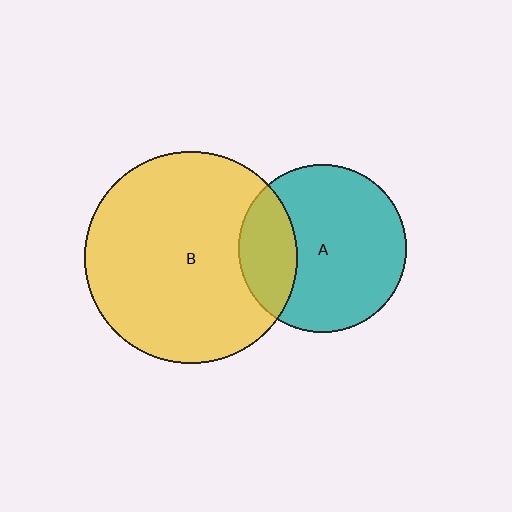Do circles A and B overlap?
Yes.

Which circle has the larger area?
Circle B (yellow).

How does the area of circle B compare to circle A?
Approximately 1.6 times.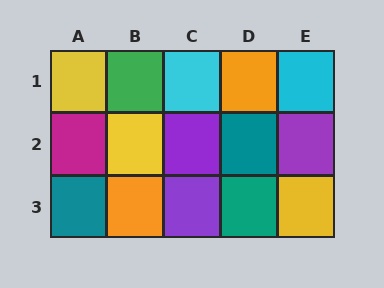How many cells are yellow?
3 cells are yellow.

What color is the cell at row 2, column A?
Magenta.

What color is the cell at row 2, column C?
Purple.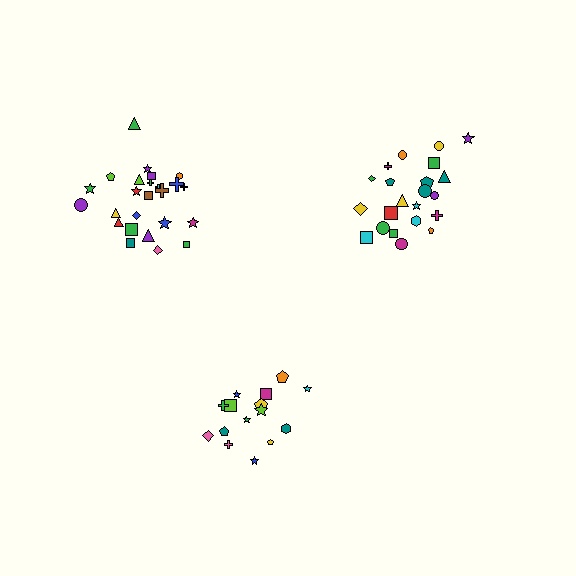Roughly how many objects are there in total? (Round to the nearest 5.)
Roughly 60 objects in total.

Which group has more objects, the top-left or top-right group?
The top-left group.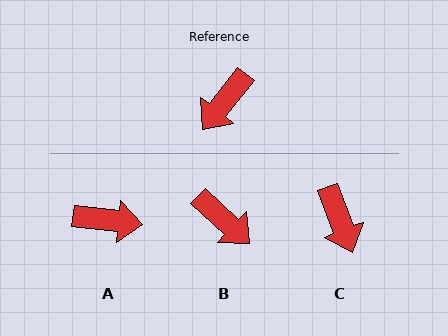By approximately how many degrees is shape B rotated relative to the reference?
Approximately 86 degrees counter-clockwise.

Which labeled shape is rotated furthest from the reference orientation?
A, about 122 degrees away.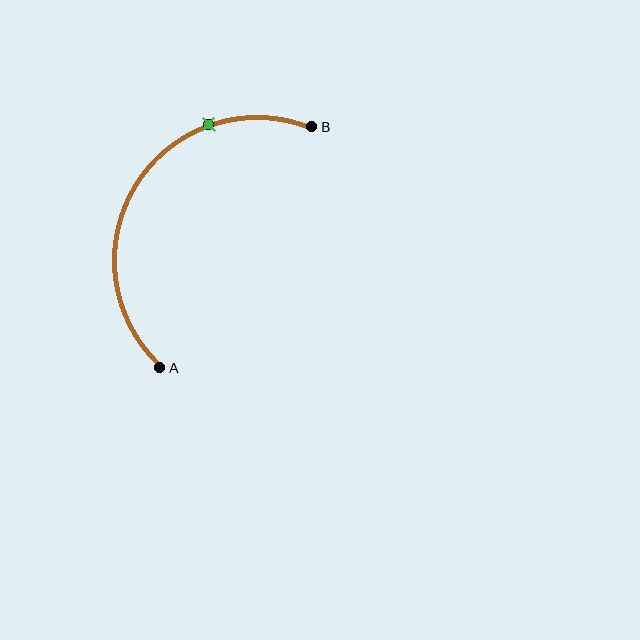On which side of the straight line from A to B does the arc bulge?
The arc bulges to the left of the straight line connecting A and B.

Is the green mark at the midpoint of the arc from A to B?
No. The green mark lies on the arc but is closer to endpoint B. The arc midpoint would be at the point on the curve equidistant along the arc from both A and B.